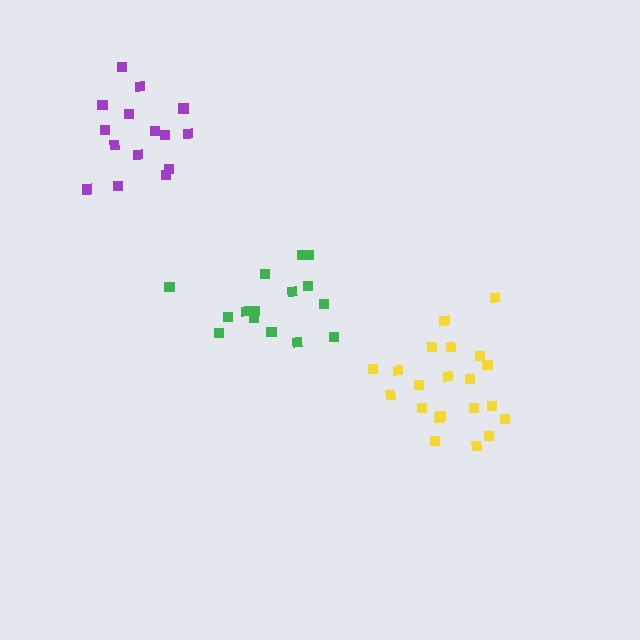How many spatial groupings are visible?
There are 3 spatial groupings.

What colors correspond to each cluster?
The clusters are colored: green, yellow, purple.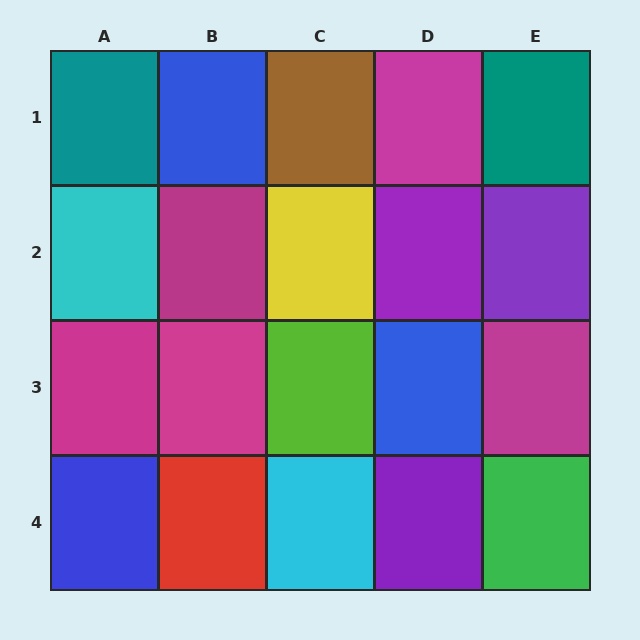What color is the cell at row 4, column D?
Purple.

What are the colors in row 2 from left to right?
Cyan, magenta, yellow, purple, purple.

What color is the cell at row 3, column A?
Magenta.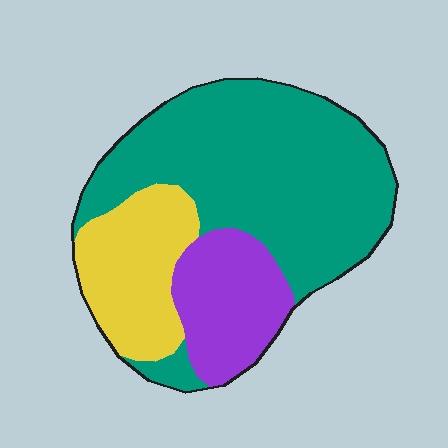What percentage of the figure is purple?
Purple takes up about one fifth (1/5) of the figure.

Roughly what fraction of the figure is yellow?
Yellow covers 22% of the figure.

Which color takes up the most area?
Teal, at roughly 60%.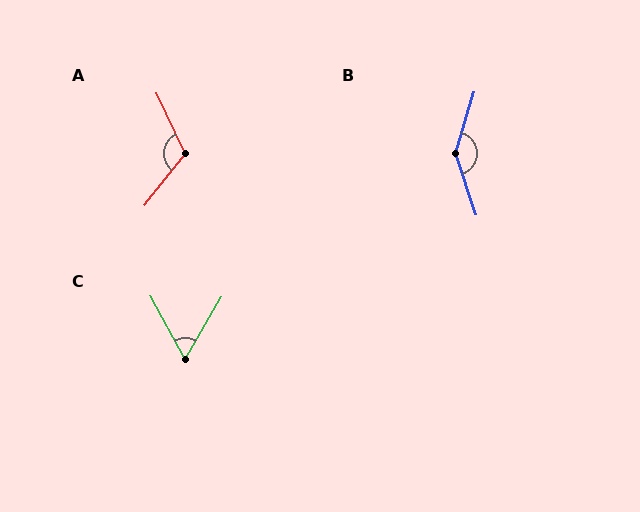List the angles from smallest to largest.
C (59°), A (116°), B (144°).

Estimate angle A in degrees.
Approximately 116 degrees.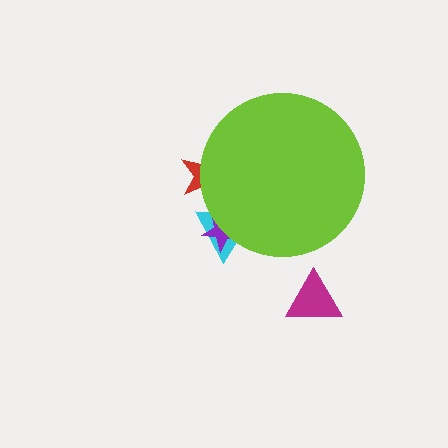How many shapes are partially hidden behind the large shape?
3 shapes are partially hidden.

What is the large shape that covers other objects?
A lime circle.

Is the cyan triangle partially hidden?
Yes, the cyan triangle is partially hidden behind the lime circle.